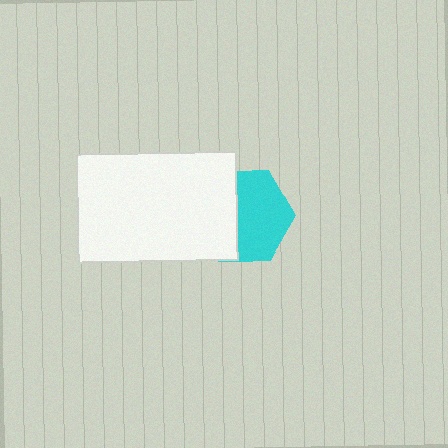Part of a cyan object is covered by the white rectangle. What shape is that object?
It is a hexagon.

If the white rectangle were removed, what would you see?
You would see the complete cyan hexagon.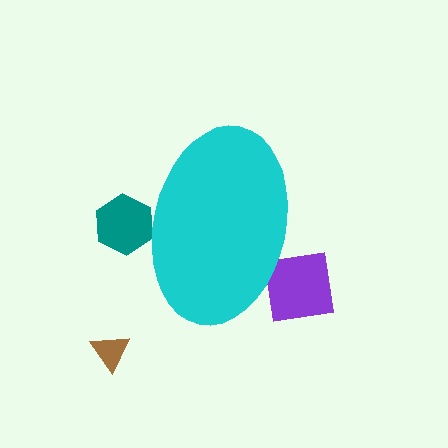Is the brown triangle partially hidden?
No, the brown triangle is fully visible.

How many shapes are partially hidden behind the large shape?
2 shapes are partially hidden.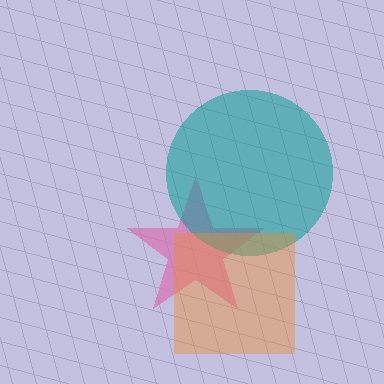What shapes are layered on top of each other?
The layered shapes are: a pink star, a teal circle, an orange square.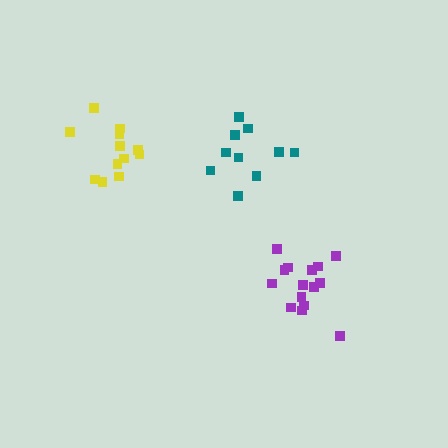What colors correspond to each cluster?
The clusters are colored: yellow, purple, teal.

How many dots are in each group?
Group 1: 12 dots, Group 2: 15 dots, Group 3: 10 dots (37 total).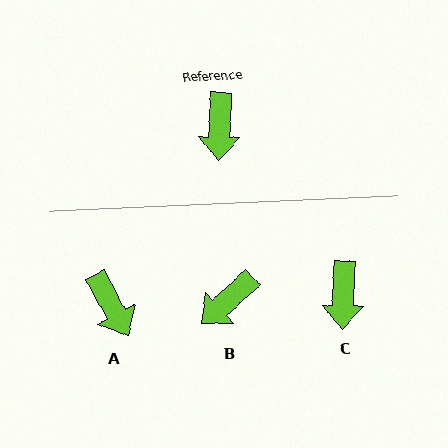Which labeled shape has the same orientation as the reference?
C.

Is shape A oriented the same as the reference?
No, it is off by about 31 degrees.